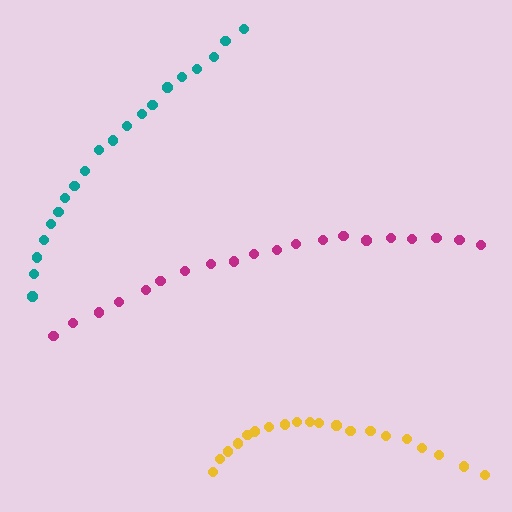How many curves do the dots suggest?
There are 3 distinct paths.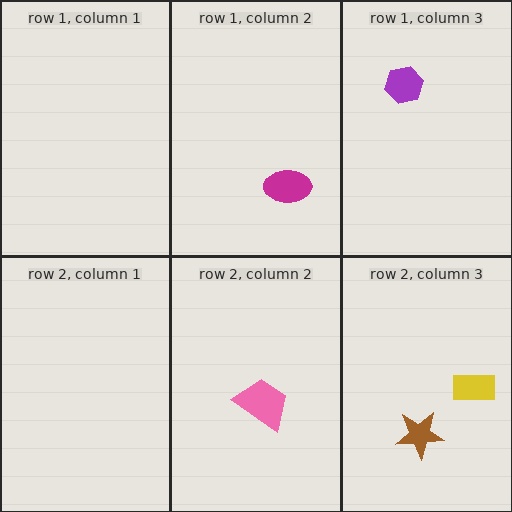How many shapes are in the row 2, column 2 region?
1.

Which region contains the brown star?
The row 2, column 3 region.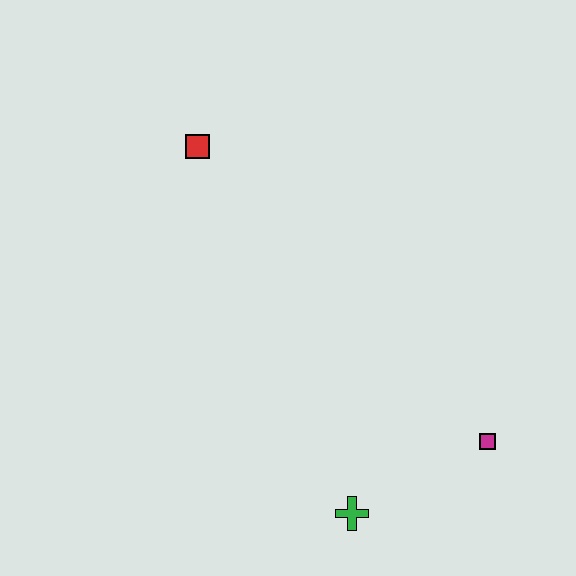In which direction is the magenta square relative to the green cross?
The magenta square is to the right of the green cross.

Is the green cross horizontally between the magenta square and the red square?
Yes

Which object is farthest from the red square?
The magenta square is farthest from the red square.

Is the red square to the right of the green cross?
No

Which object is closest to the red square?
The green cross is closest to the red square.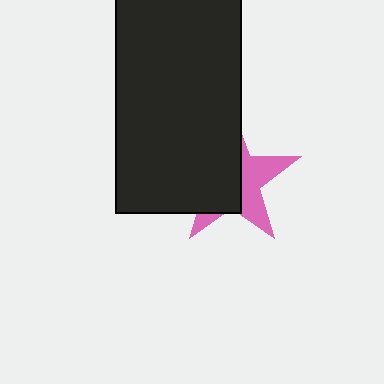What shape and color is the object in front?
The object in front is a black rectangle.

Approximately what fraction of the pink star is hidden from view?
Roughly 58% of the pink star is hidden behind the black rectangle.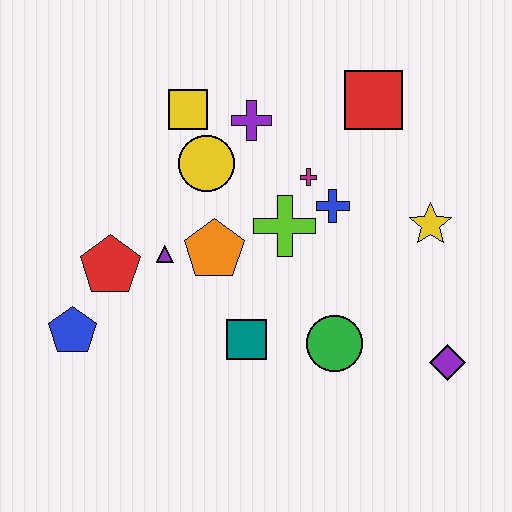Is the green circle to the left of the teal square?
No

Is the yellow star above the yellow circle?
No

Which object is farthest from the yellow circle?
The purple diamond is farthest from the yellow circle.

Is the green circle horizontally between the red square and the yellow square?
Yes